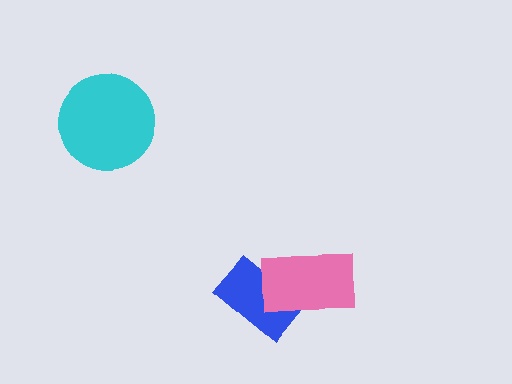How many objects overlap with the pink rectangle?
1 object overlaps with the pink rectangle.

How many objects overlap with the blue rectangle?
1 object overlaps with the blue rectangle.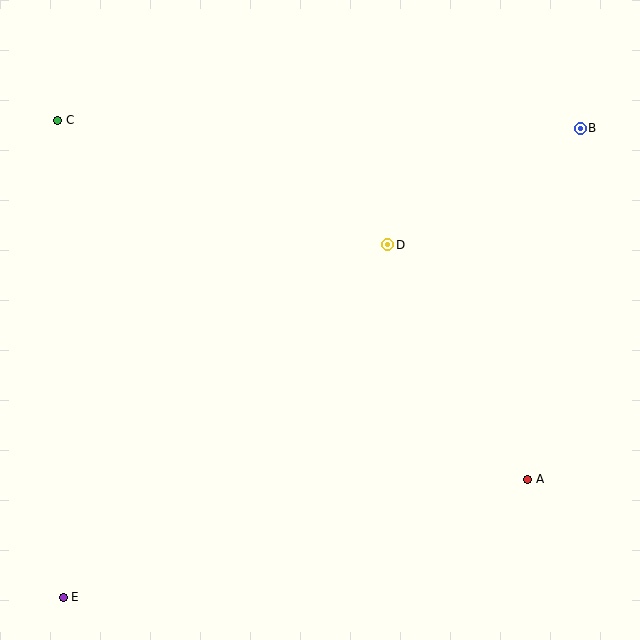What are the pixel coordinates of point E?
Point E is at (63, 597).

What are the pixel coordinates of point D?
Point D is at (388, 245).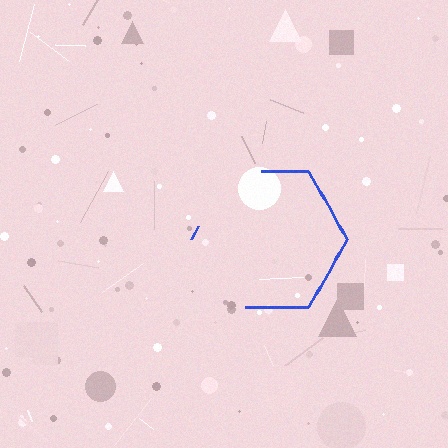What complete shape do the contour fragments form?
The contour fragments form a hexagon.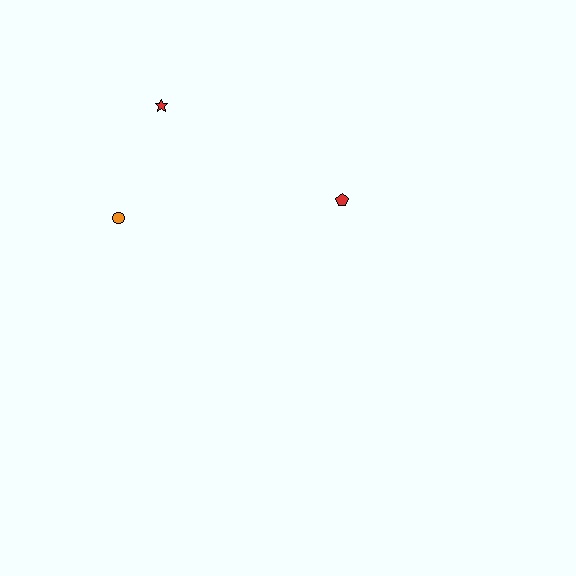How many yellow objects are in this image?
There are no yellow objects.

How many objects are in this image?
There are 3 objects.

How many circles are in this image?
There is 1 circle.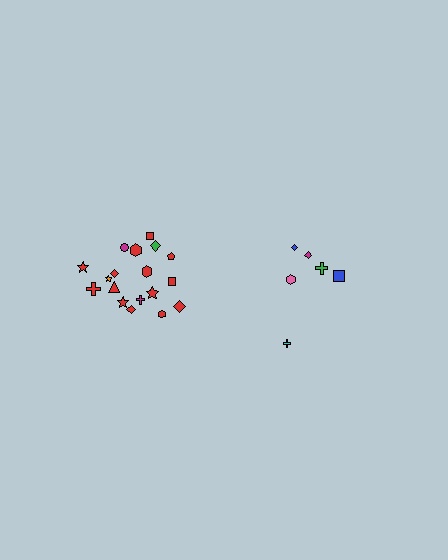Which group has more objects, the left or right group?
The left group.